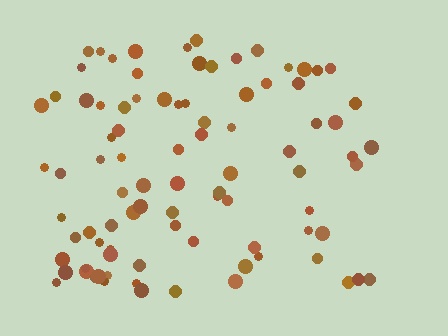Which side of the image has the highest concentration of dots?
The left.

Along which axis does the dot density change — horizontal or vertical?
Horizontal.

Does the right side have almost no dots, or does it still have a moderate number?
Still a moderate number, just noticeably fewer than the left.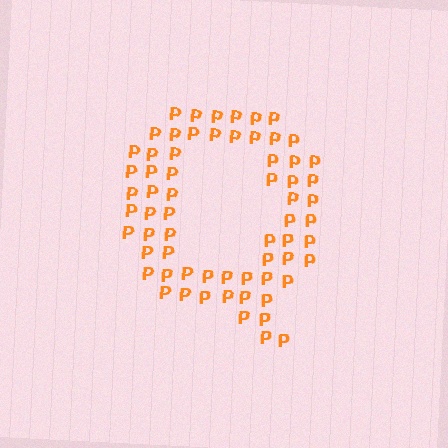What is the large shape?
The large shape is the letter Q.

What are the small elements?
The small elements are letter P's.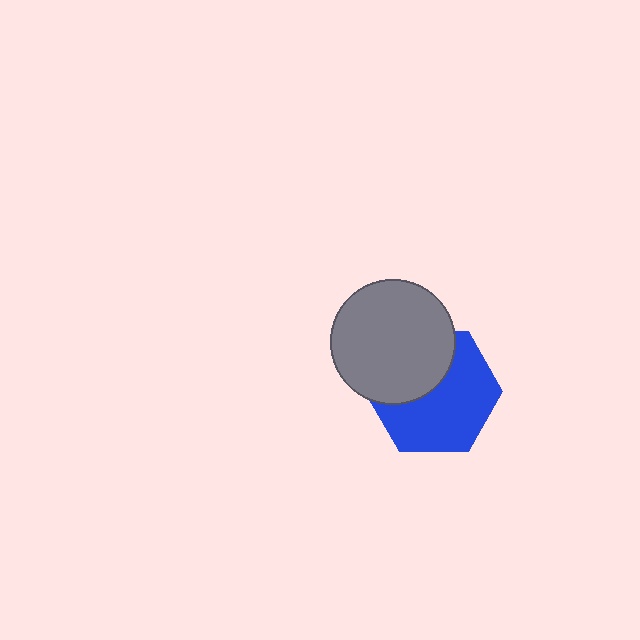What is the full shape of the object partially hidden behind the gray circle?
The partially hidden object is a blue hexagon.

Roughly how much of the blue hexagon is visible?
About half of it is visible (roughly 62%).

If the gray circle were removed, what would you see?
You would see the complete blue hexagon.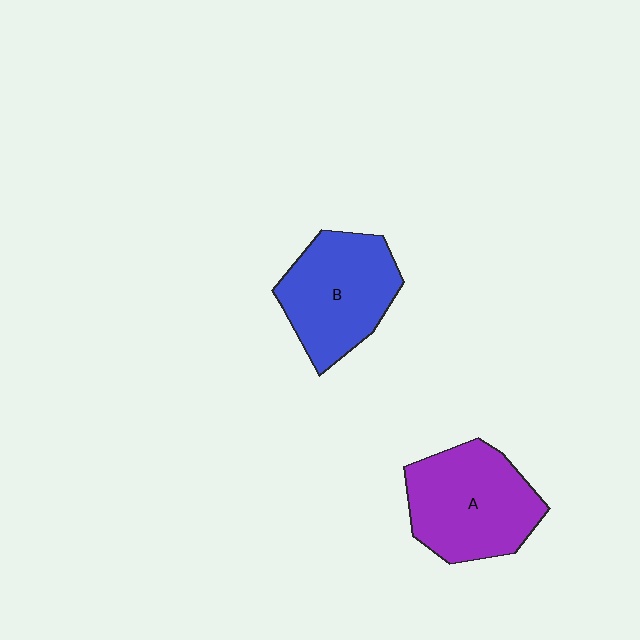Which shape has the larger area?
Shape A (purple).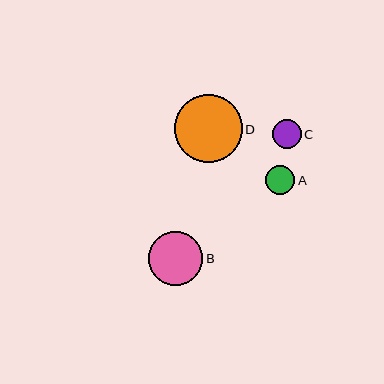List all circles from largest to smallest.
From largest to smallest: D, B, A, C.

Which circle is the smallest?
Circle C is the smallest with a size of approximately 29 pixels.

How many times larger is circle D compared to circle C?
Circle D is approximately 2.4 times the size of circle C.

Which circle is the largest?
Circle D is the largest with a size of approximately 68 pixels.